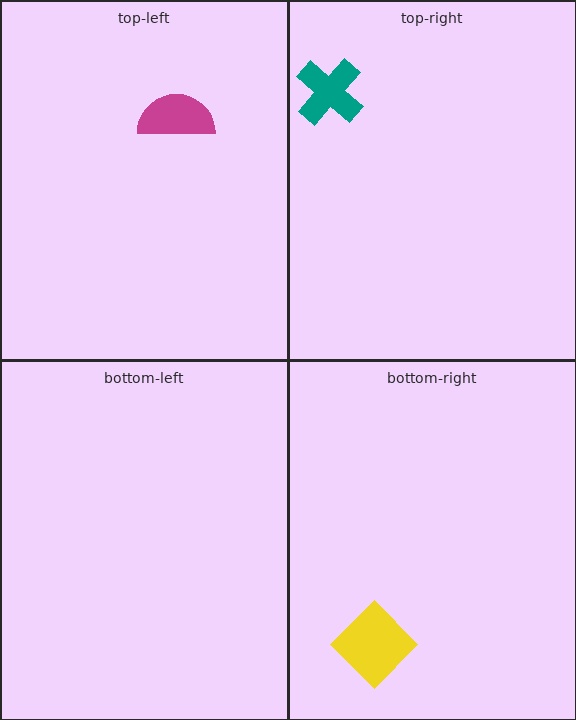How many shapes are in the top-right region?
1.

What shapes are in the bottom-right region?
The yellow diamond.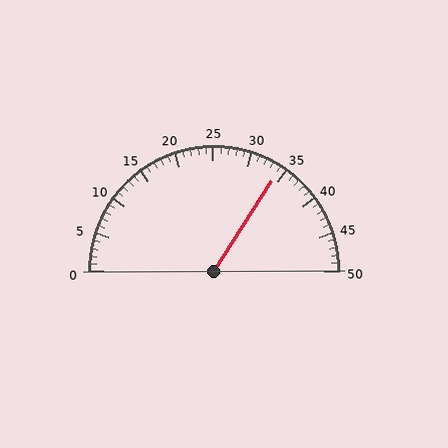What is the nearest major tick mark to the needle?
The nearest major tick mark is 35.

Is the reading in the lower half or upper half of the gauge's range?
The reading is in the upper half of the range (0 to 50).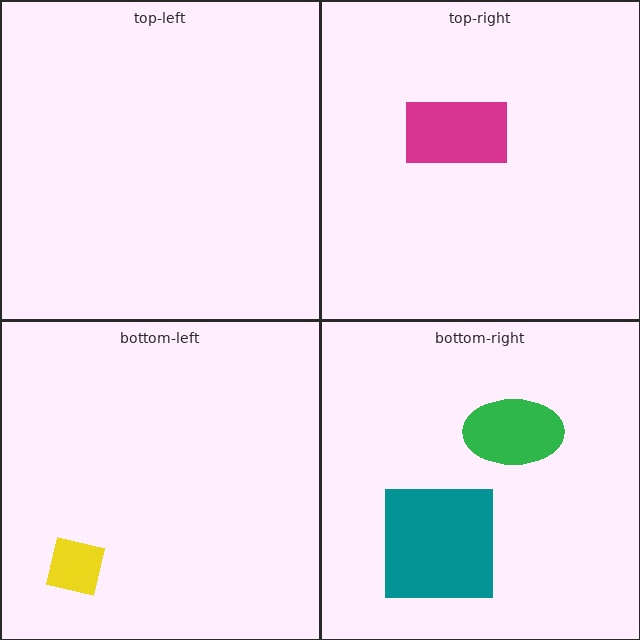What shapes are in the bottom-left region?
The yellow square.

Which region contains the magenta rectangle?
The top-right region.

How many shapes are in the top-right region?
1.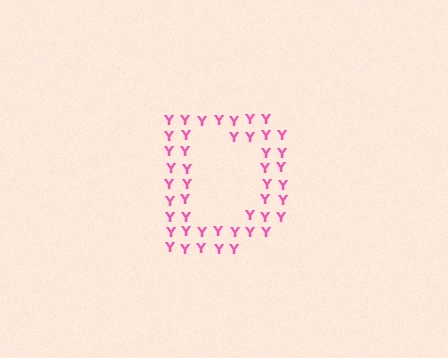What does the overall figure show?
The overall figure shows the letter D.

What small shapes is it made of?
It is made of small letter Y's.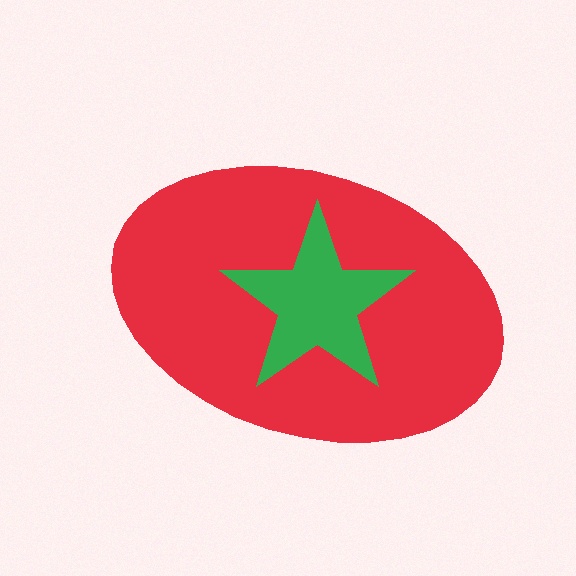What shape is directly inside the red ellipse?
The green star.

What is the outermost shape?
The red ellipse.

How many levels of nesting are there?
2.